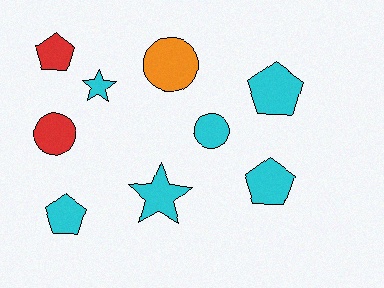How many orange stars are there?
There are no orange stars.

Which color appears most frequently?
Cyan, with 6 objects.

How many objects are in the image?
There are 9 objects.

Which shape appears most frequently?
Pentagon, with 4 objects.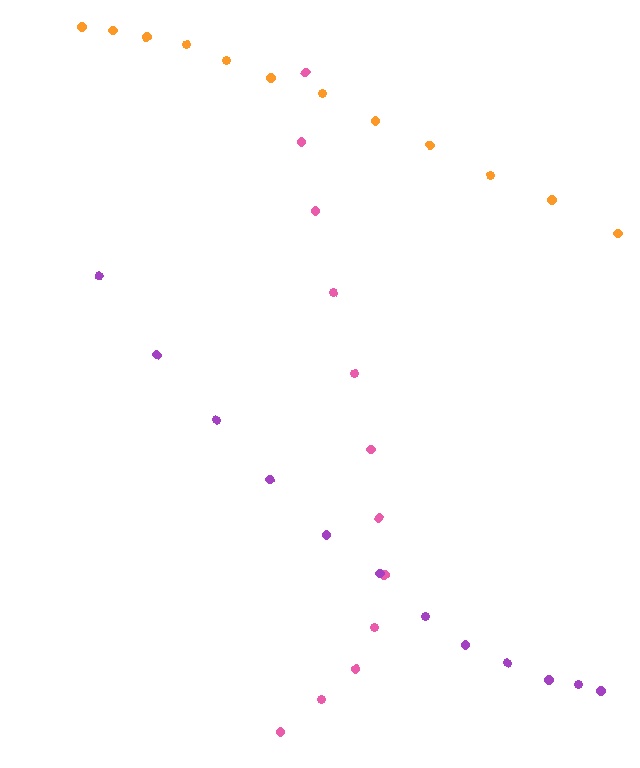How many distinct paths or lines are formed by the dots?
There are 3 distinct paths.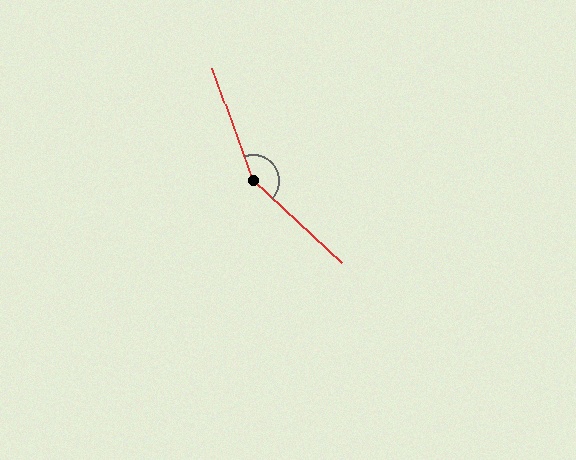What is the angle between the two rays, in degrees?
Approximately 153 degrees.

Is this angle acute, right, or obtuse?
It is obtuse.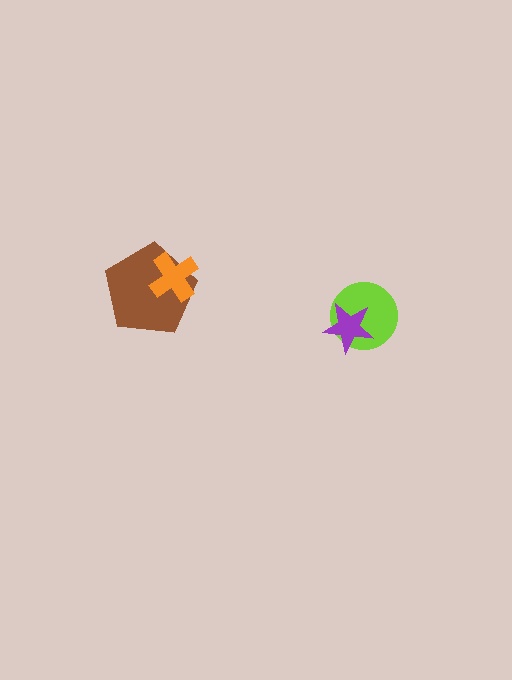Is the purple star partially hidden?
No, no other shape covers it.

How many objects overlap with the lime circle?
1 object overlaps with the lime circle.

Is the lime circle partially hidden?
Yes, it is partially covered by another shape.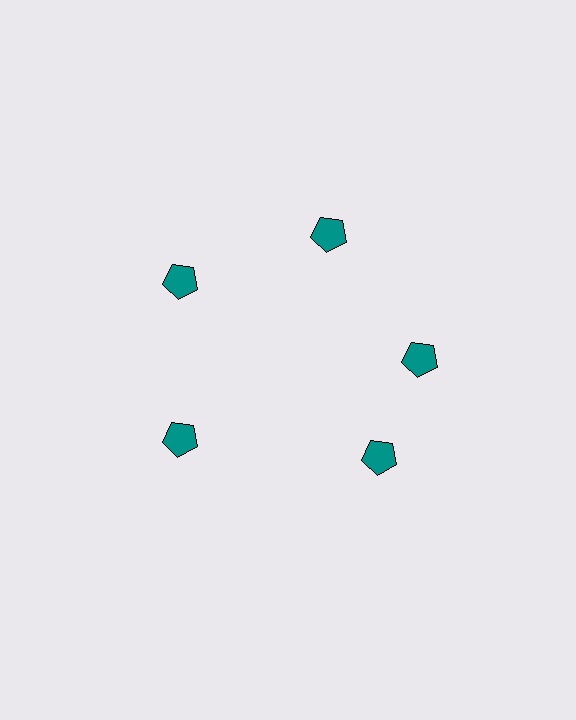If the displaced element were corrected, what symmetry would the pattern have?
It would have 5-fold rotational symmetry — the pattern would map onto itself every 72 degrees.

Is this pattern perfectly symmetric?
No. The 5 teal pentagons are arranged in a ring, but one element near the 5 o'clock position is rotated out of alignment along the ring, breaking the 5-fold rotational symmetry.